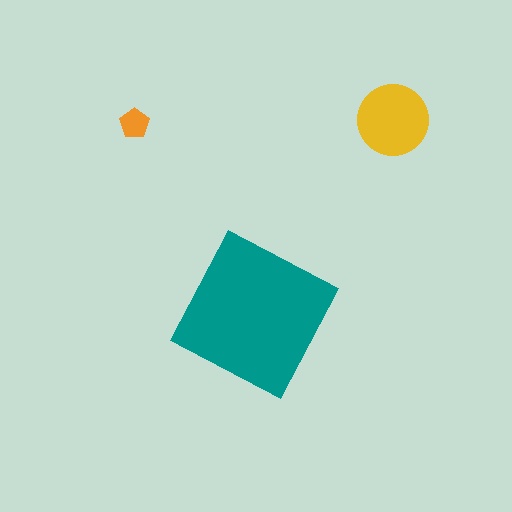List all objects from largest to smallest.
The teal square, the yellow circle, the orange pentagon.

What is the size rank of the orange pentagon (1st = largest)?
3rd.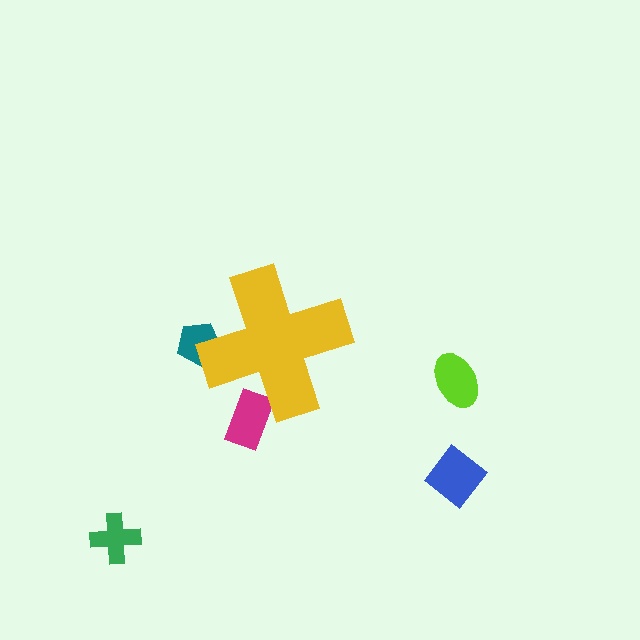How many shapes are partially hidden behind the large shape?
2 shapes are partially hidden.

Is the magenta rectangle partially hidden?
Yes, the magenta rectangle is partially hidden behind the yellow cross.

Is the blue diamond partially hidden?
No, the blue diamond is fully visible.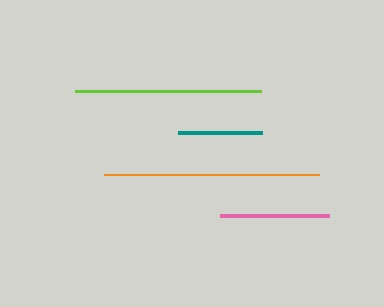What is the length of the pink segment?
The pink segment is approximately 108 pixels long.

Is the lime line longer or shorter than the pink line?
The lime line is longer than the pink line.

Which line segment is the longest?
The orange line is the longest at approximately 215 pixels.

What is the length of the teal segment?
The teal segment is approximately 84 pixels long.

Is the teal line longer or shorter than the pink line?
The pink line is longer than the teal line.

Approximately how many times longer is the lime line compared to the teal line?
The lime line is approximately 2.2 times the length of the teal line.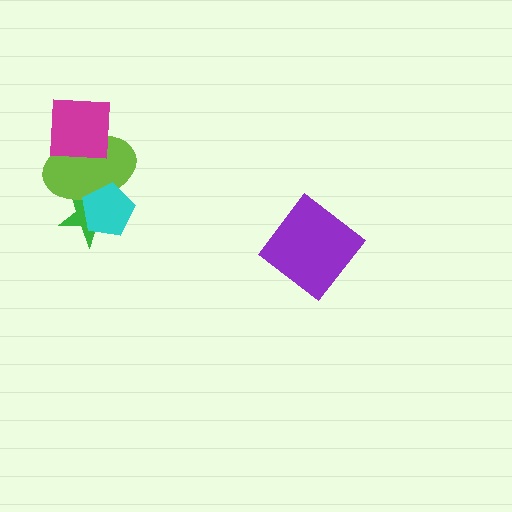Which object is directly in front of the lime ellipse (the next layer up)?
The cyan pentagon is directly in front of the lime ellipse.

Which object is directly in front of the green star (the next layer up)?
The lime ellipse is directly in front of the green star.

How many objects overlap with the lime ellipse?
3 objects overlap with the lime ellipse.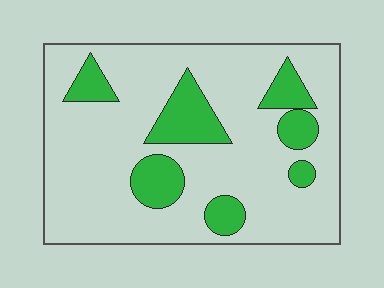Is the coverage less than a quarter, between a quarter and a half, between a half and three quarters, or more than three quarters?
Less than a quarter.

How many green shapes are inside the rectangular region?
7.